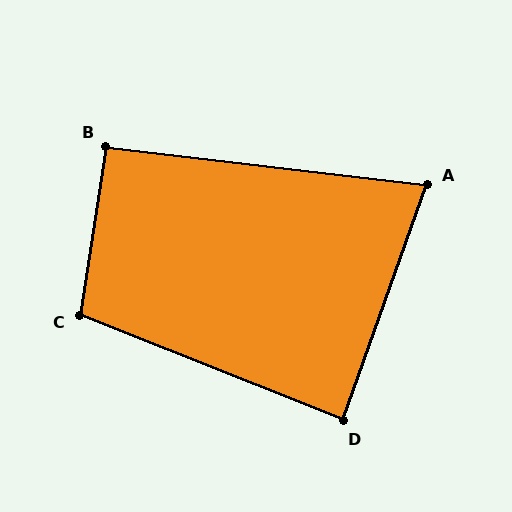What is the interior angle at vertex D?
Approximately 88 degrees (approximately right).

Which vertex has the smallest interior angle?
A, at approximately 77 degrees.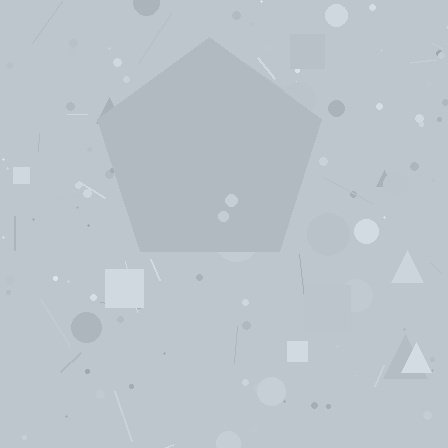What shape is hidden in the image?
A pentagon is hidden in the image.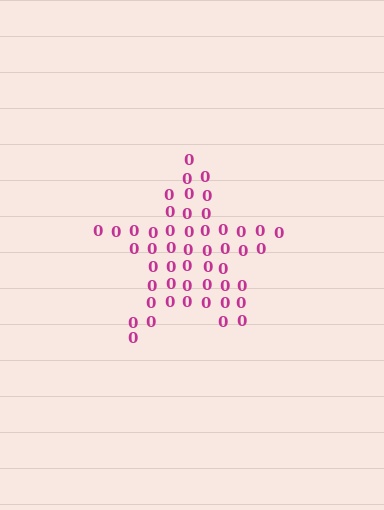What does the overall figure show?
The overall figure shows a star.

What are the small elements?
The small elements are digit 0's.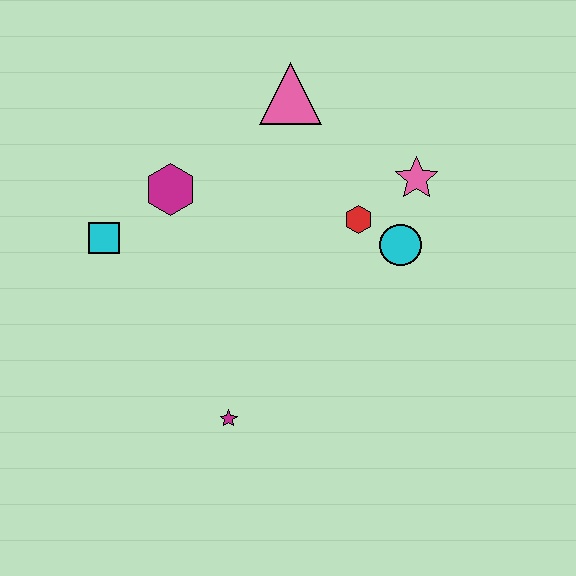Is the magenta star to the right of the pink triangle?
No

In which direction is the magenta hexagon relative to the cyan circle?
The magenta hexagon is to the left of the cyan circle.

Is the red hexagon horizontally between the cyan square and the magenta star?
No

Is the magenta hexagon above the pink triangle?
No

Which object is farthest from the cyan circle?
The cyan square is farthest from the cyan circle.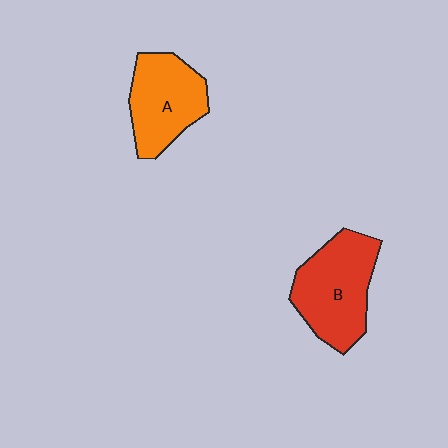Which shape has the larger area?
Shape B (red).